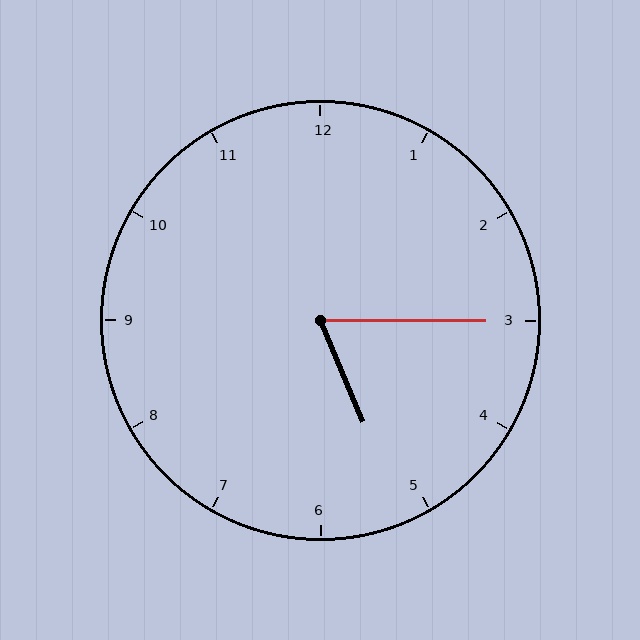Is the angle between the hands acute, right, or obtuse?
It is acute.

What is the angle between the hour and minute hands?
Approximately 68 degrees.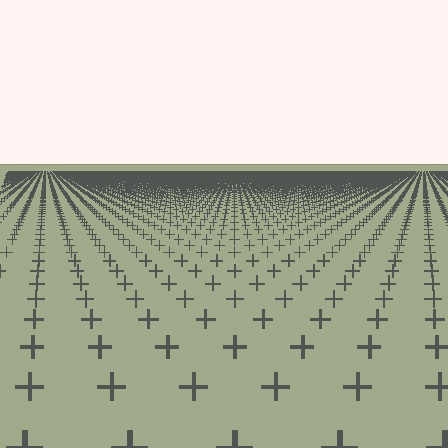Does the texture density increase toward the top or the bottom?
Density increases toward the top.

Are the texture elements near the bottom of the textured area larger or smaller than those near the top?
Larger. Near the bottom, elements are closer to the viewer and appear at a bigger on-screen size.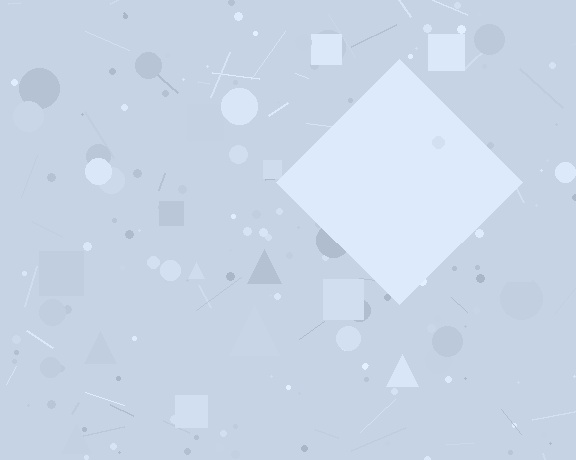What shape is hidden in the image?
A diamond is hidden in the image.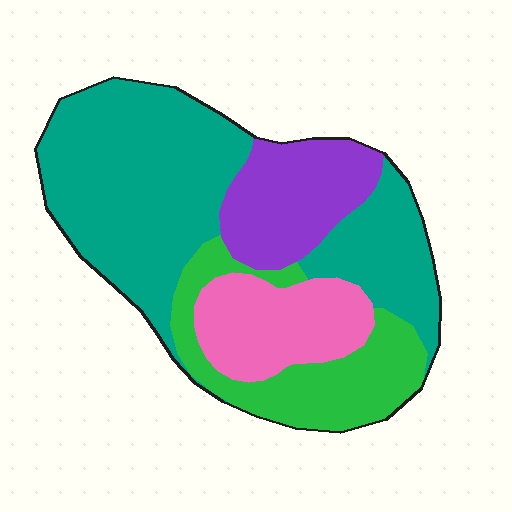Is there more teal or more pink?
Teal.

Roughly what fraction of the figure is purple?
Purple takes up less than a sixth of the figure.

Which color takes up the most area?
Teal, at roughly 50%.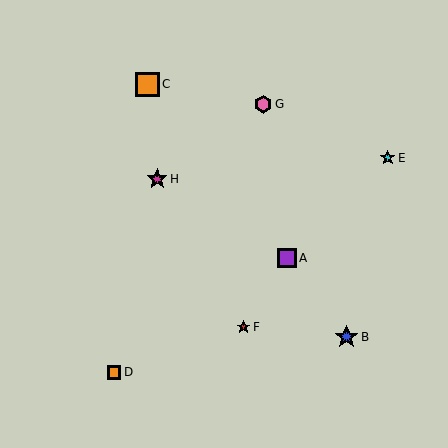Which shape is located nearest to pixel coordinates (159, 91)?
The orange square (labeled C) at (147, 84) is nearest to that location.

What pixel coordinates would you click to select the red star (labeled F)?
Click at (243, 327) to select the red star F.